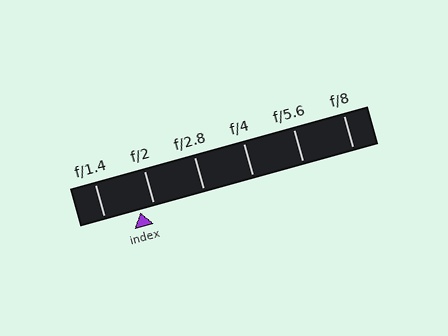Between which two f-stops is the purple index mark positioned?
The index mark is between f/1.4 and f/2.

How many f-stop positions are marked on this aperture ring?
There are 6 f-stop positions marked.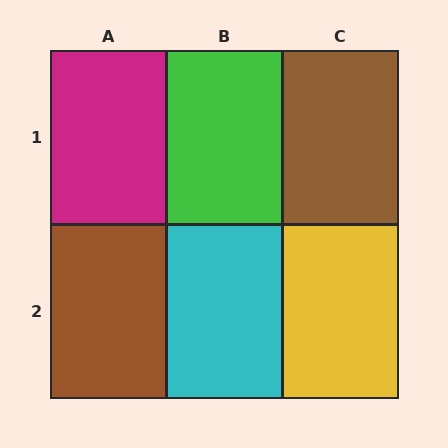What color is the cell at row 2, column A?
Brown.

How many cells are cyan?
1 cell is cyan.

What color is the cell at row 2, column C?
Yellow.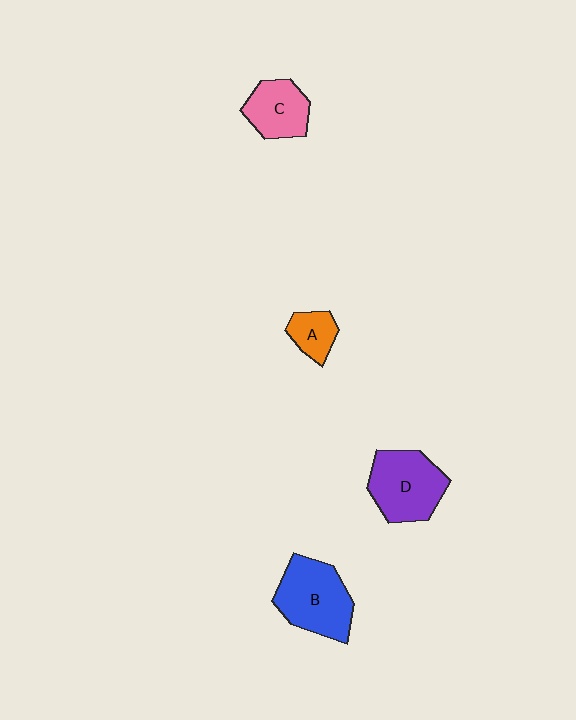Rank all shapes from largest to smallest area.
From largest to smallest: B (blue), D (purple), C (pink), A (orange).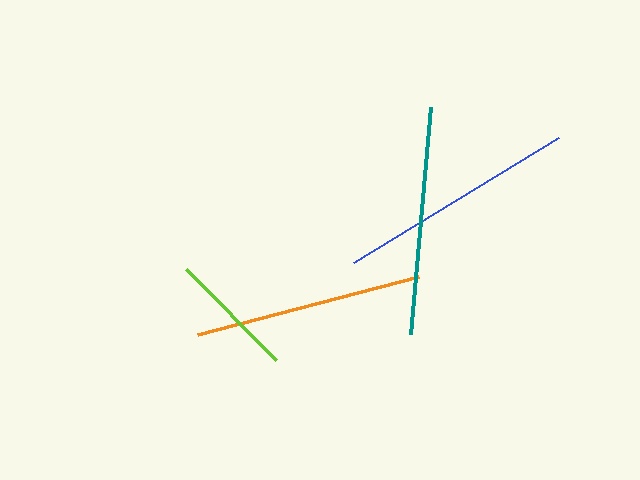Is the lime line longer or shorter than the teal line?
The teal line is longer than the lime line.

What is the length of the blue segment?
The blue segment is approximately 240 pixels long.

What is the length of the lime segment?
The lime segment is approximately 128 pixels long.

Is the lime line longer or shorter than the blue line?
The blue line is longer than the lime line.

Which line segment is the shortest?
The lime line is the shortest at approximately 128 pixels.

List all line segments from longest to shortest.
From longest to shortest: blue, orange, teal, lime.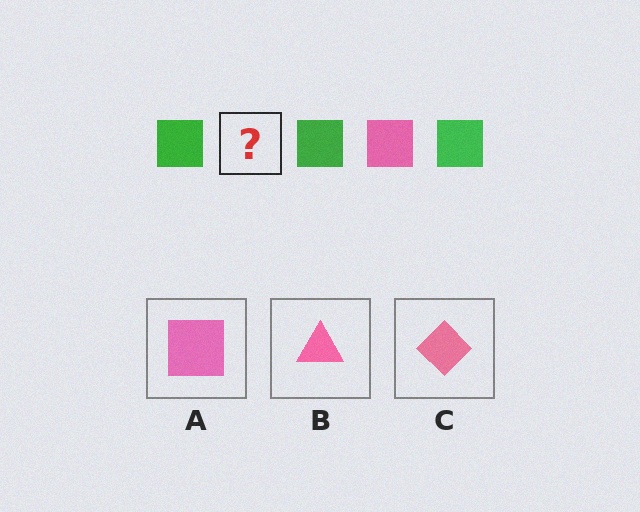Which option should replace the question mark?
Option A.